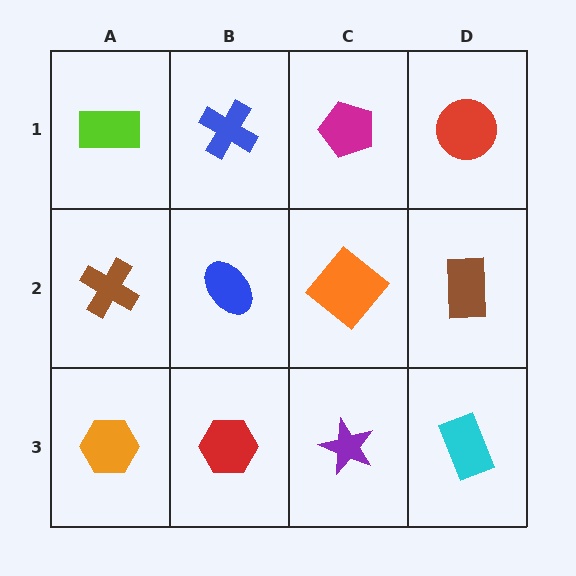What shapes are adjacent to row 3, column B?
A blue ellipse (row 2, column B), an orange hexagon (row 3, column A), a purple star (row 3, column C).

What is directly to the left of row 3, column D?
A purple star.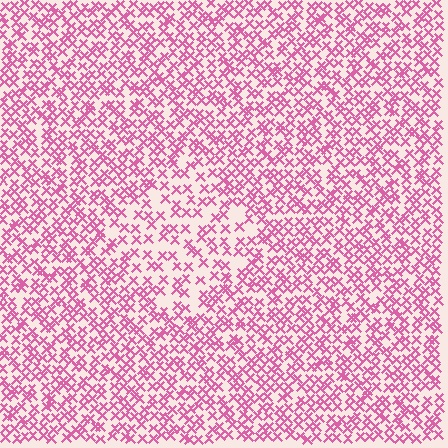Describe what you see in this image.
The image contains small pink elements arranged at two different densities. A diamond-shaped region is visible where the elements are less densely packed than the surrounding area.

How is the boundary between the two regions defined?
The boundary is defined by a change in element density (approximately 1.7x ratio). All elements are the same color, size, and shape.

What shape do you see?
I see a diamond.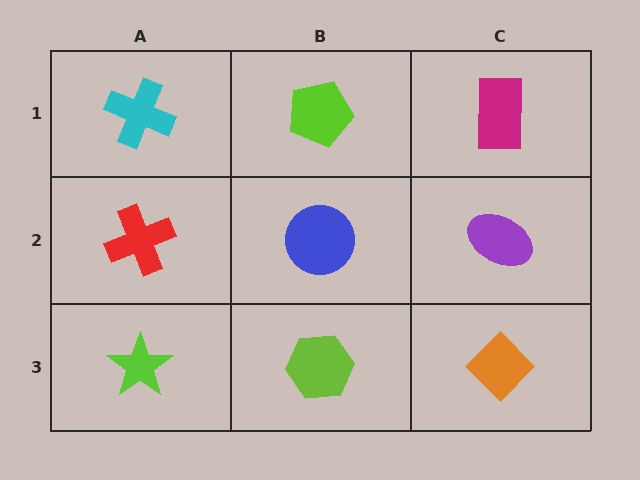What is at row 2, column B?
A blue circle.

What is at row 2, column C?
A purple ellipse.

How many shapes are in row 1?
3 shapes.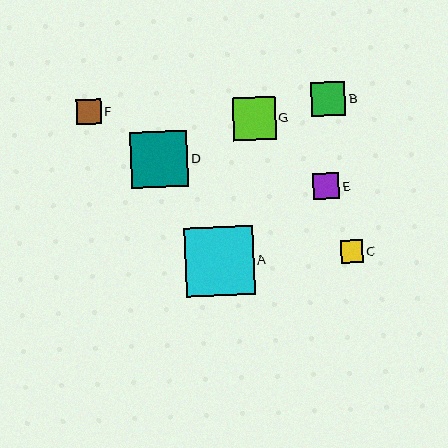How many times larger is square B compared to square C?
Square B is approximately 1.5 times the size of square C.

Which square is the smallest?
Square C is the smallest with a size of approximately 22 pixels.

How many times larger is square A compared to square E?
Square A is approximately 2.7 times the size of square E.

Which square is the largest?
Square A is the largest with a size of approximately 69 pixels.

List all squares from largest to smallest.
From largest to smallest: A, D, G, B, E, F, C.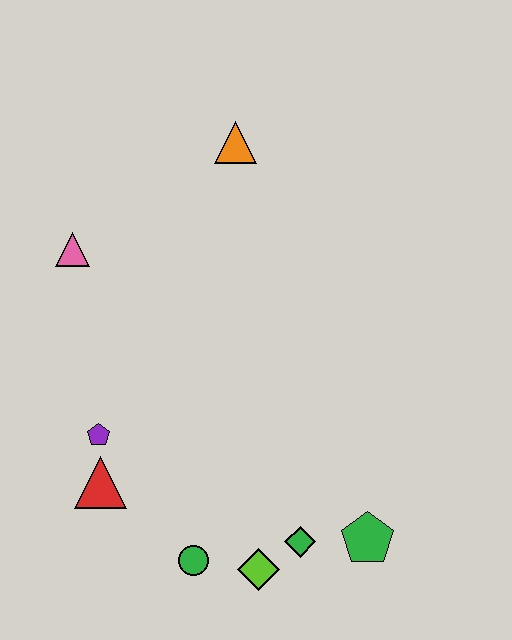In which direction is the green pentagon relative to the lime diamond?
The green pentagon is to the right of the lime diamond.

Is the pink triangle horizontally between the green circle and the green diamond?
No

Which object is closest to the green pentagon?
The green diamond is closest to the green pentagon.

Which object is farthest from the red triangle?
The orange triangle is farthest from the red triangle.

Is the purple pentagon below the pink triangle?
Yes